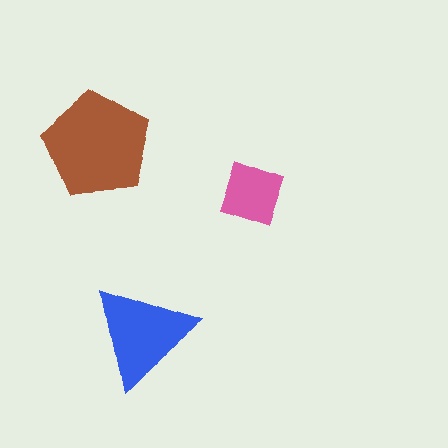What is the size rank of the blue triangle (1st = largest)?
2nd.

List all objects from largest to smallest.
The brown pentagon, the blue triangle, the pink square.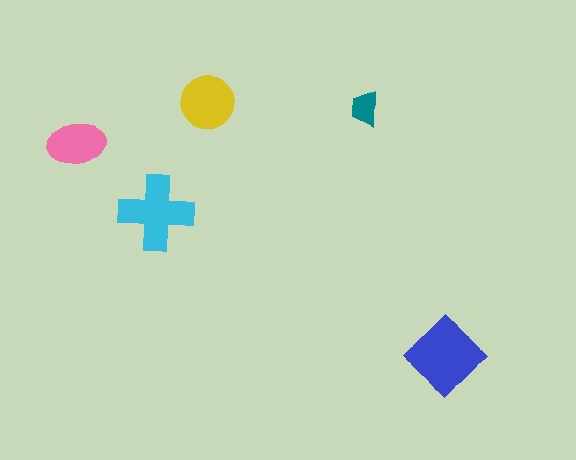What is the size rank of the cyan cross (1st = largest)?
2nd.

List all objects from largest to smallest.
The blue diamond, the cyan cross, the yellow circle, the pink ellipse, the teal trapezoid.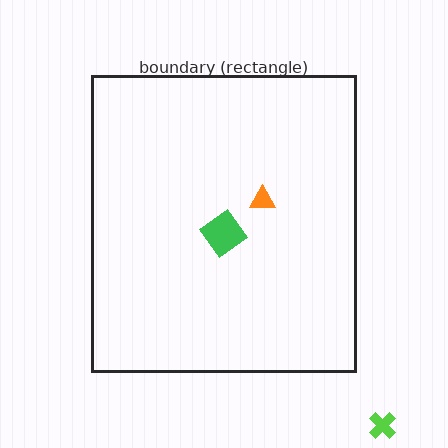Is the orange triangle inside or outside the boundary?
Inside.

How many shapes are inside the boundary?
2 inside, 1 outside.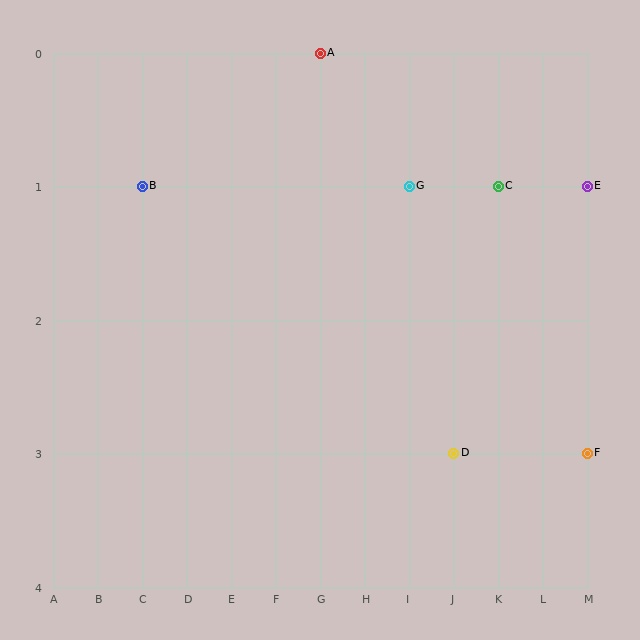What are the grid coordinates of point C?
Point C is at grid coordinates (K, 1).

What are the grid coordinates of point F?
Point F is at grid coordinates (M, 3).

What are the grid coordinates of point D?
Point D is at grid coordinates (J, 3).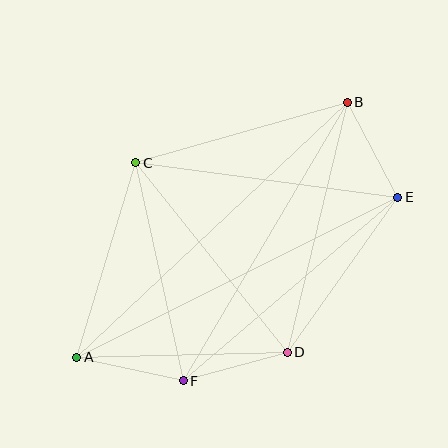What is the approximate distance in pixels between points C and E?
The distance between C and E is approximately 265 pixels.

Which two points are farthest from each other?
Points A and B are farthest from each other.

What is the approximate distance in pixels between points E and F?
The distance between E and F is approximately 283 pixels.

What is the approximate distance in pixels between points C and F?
The distance between C and F is approximately 224 pixels.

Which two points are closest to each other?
Points B and E are closest to each other.